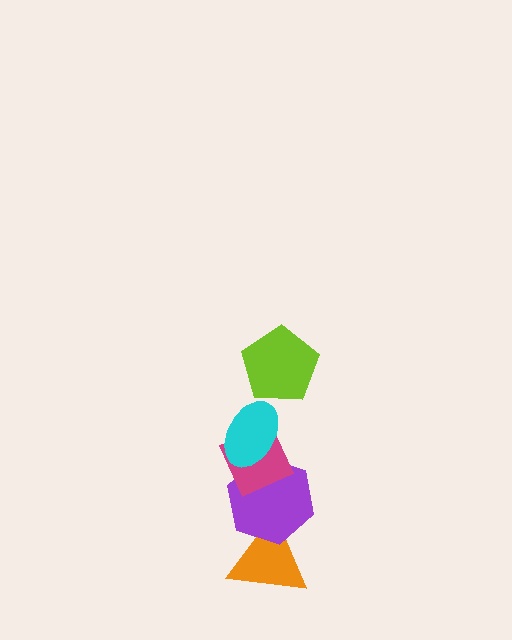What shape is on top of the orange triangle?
The purple hexagon is on top of the orange triangle.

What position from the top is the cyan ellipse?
The cyan ellipse is 2nd from the top.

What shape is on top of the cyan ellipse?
The lime pentagon is on top of the cyan ellipse.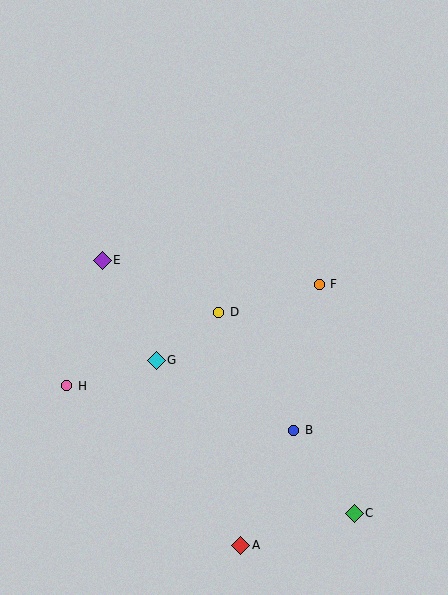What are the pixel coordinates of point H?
Point H is at (67, 386).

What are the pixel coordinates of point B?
Point B is at (294, 430).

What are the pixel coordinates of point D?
Point D is at (219, 312).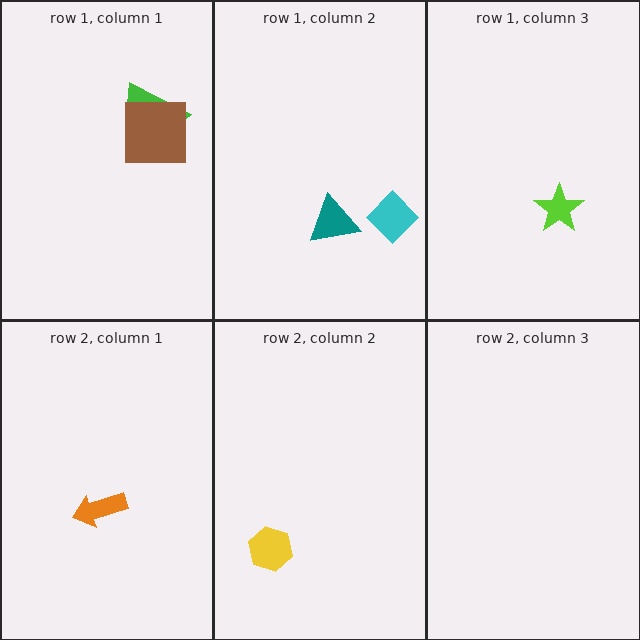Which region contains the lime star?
The row 1, column 3 region.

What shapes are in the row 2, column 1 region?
The orange arrow.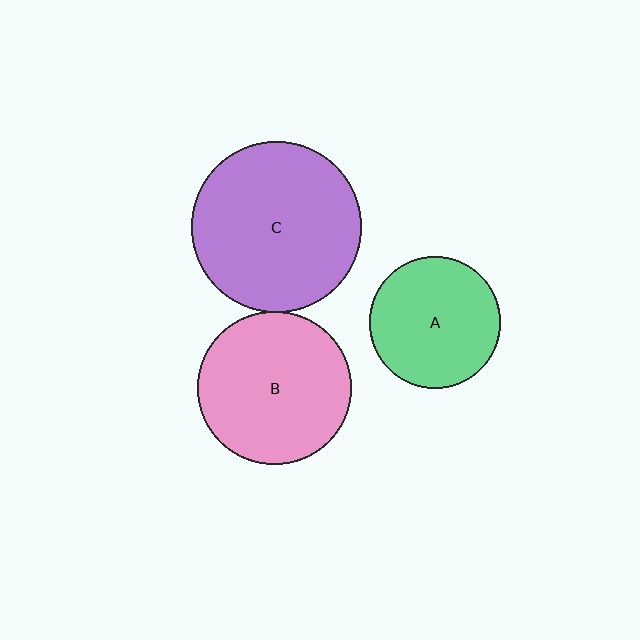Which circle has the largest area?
Circle C (purple).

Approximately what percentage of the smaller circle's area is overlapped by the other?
Approximately 5%.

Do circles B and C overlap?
Yes.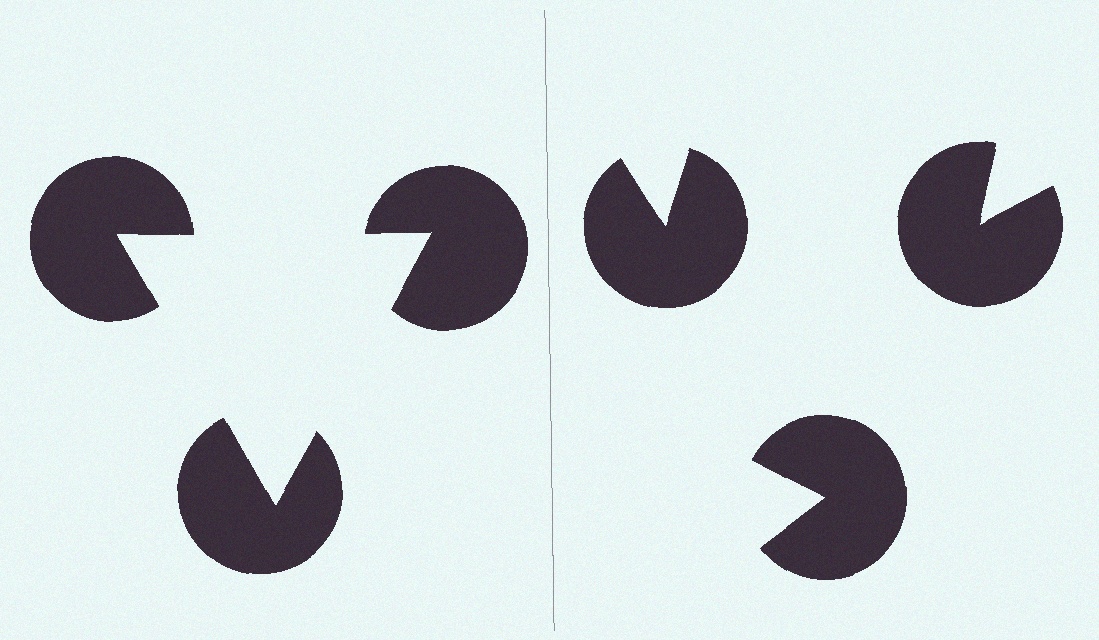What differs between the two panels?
The pac-man discs are positioned identically on both sides; only the wedge orientations differ. On the left they align to a triangle; on the right they are misaligned.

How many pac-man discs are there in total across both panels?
6 — 3 on each side.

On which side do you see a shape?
An illusory triangle appears on the left side. On the right side the wedge cuts are rotated, so no coherent shape forms.